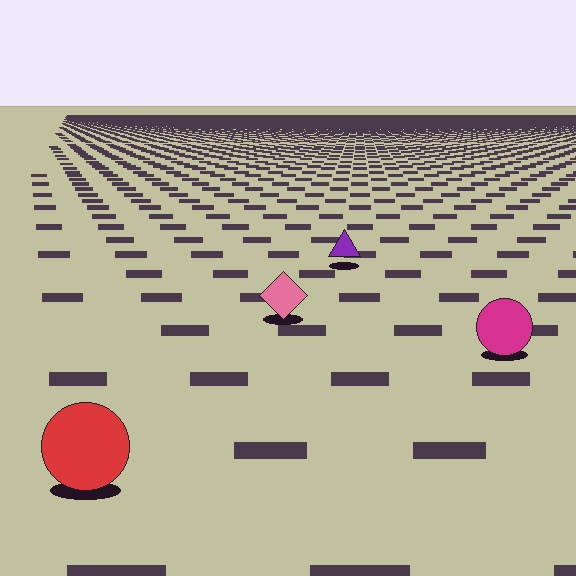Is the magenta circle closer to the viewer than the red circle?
No. The red circle is closer — you can tell from the texture gradient: the ground texture is coarser near it.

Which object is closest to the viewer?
The red circle is closest. The texture marks near it are larger and more spread out.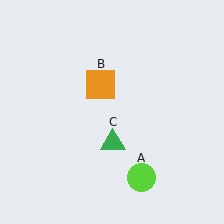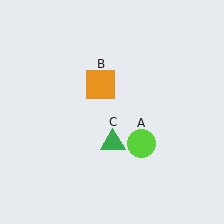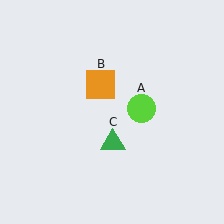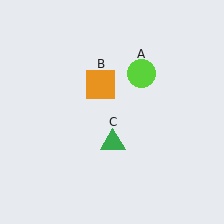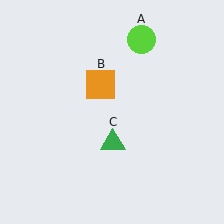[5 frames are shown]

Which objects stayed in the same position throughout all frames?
Orange square (object B) and green triangle (object C) remained stationary.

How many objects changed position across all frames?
1 object changed position: lime circle (object A).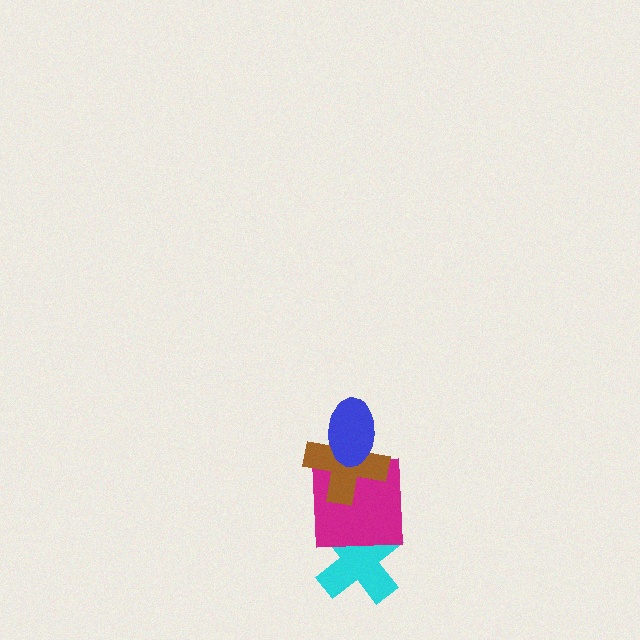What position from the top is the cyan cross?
The cyan cross is 4th from the top.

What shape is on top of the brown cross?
The blue ellipse is on top of the brown cross.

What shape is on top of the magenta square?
The brown cross is on top of the magenta square.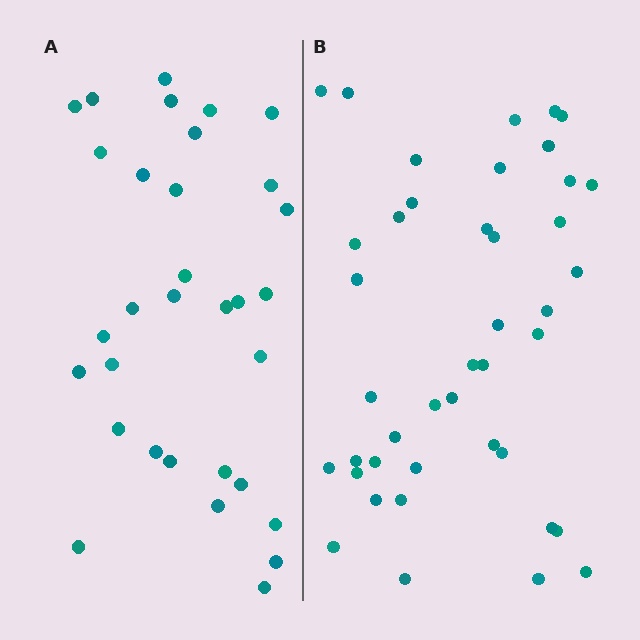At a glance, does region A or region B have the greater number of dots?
Region B (the right region) has more dots.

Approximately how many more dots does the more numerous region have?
Region B has roughly 10 or so more dots than region A.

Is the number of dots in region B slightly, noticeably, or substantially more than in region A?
Region B has noticeably more, but not dramatically so. The ratio is roughly 1.3 to 1.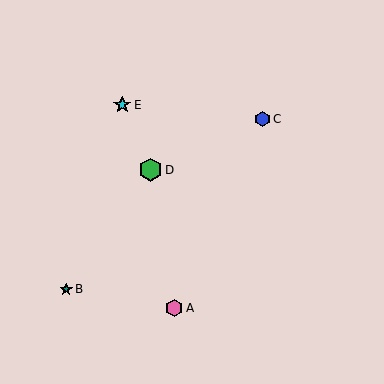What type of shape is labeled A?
Shape A is a pink hexagon.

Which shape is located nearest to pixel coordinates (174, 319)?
The pink hexagon (labeled A) at (174, 308) is nearest to that location.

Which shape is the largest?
The green hexagon (labeled D) is the largest.